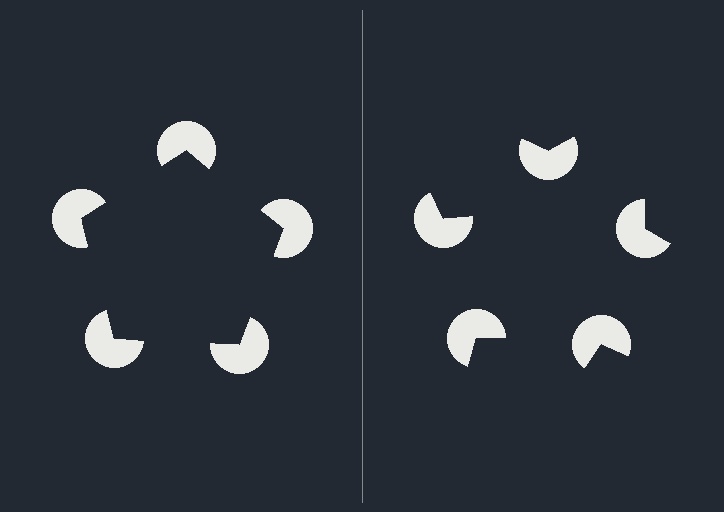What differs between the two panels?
The pac-man discs are positioned identically on both sides; only the wedge orientations differ. On the left they align to a pentagon; on the right they are misaligned.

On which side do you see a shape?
An illusory pentagon appears on the left side. On the right side the wedge cuts are rotated, so no coherent shape forms.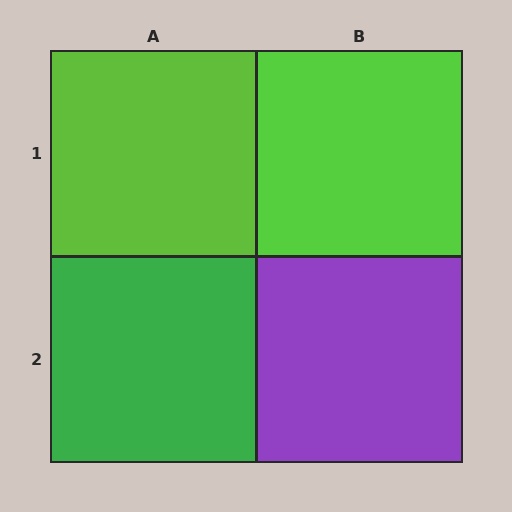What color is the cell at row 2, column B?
Purple.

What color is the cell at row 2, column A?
Green.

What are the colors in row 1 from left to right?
Lime, lime.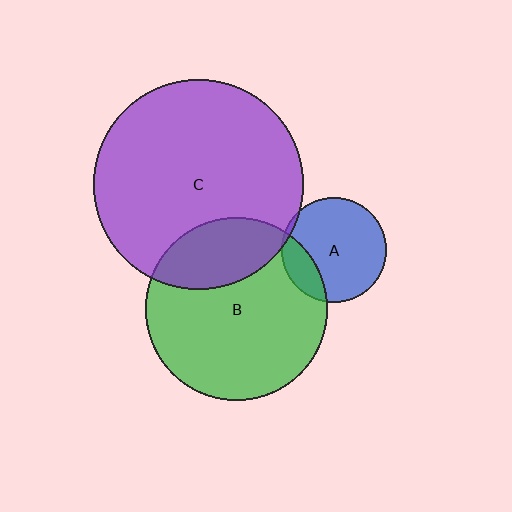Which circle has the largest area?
Circle C (purple).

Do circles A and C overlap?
Yes.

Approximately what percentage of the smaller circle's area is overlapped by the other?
Approximately 5%.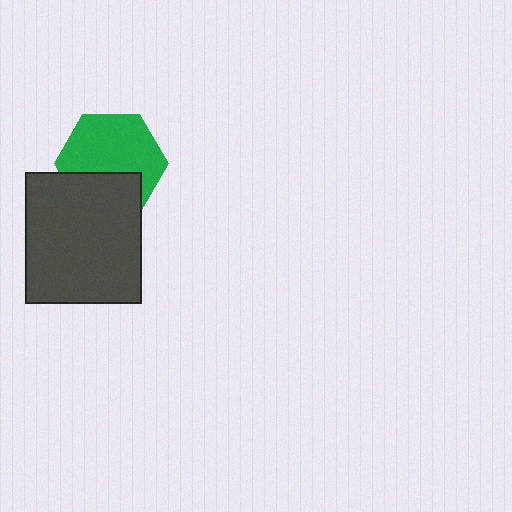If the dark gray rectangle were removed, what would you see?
You would see the complete green hexagon.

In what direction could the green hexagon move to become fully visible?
The green hexagon could move up. That would shift it out from behind the dark gray rectangle entirely.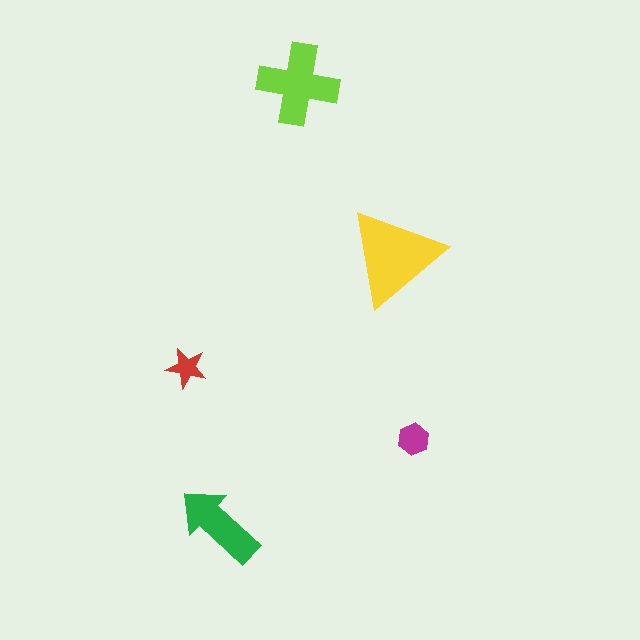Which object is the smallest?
The red star.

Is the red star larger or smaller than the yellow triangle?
Smaller.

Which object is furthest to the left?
The red star is leftmost.